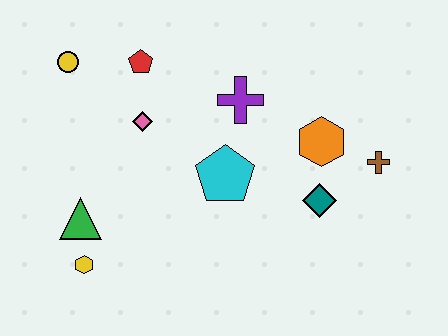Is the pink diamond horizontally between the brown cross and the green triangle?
Yes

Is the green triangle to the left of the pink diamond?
Yes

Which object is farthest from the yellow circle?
The brown cross is farthest from the yellow circle.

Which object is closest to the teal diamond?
The orange hexagon is closest to the teal diamond.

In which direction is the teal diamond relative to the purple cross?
The teal diamond is below the purple cross.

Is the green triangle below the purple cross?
Yes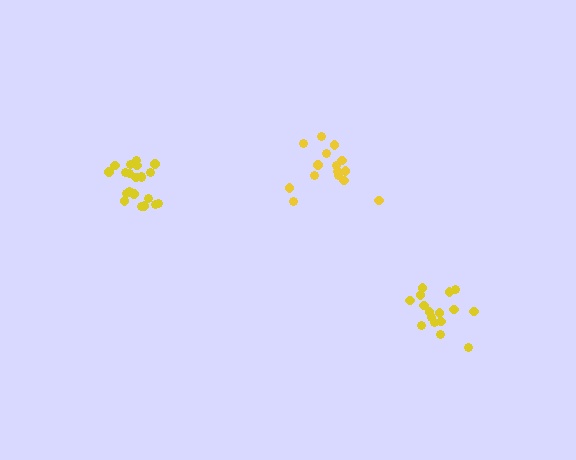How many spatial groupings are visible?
There are 3 spatial groupings.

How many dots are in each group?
Group 1: 21 dots, Group 2: 15 dots, Group 3: 16 dots (52 total).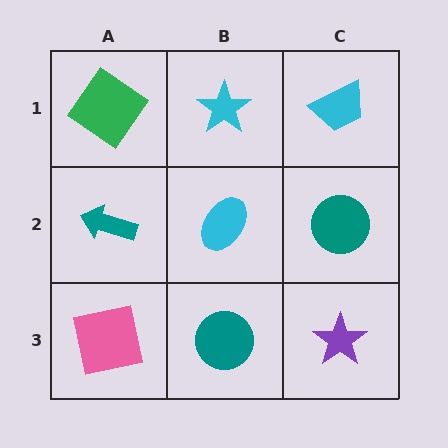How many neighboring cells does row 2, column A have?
3.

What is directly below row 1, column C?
A teal circle.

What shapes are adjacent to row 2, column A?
A green diamond (row 1, column A), a pink square (row 3, column A), a cyan ellipse (row 2, column B).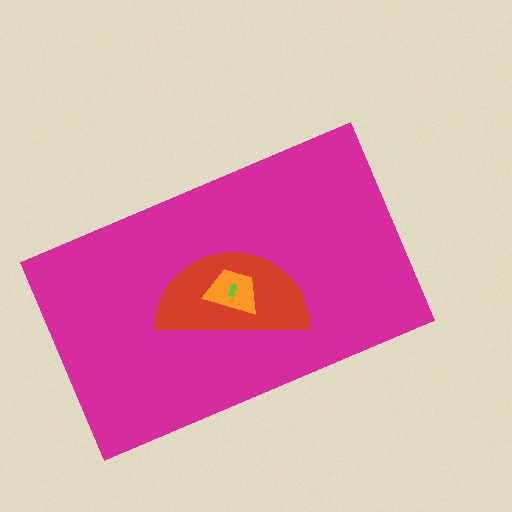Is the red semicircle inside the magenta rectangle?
Yes.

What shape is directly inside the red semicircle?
The orange trapezoid.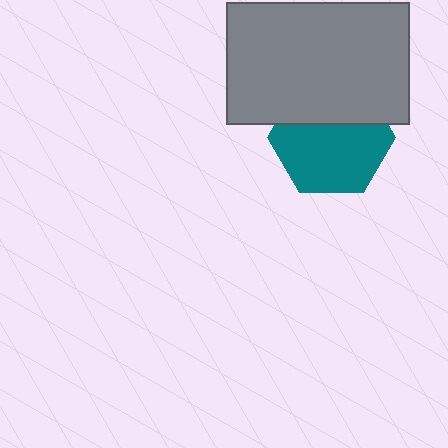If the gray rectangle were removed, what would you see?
You would see the complete teal hexagon.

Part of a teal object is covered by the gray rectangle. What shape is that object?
It is a hexagon.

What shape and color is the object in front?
The object in front is a gray rectangle.